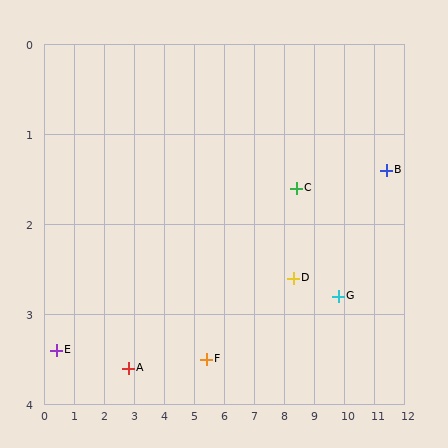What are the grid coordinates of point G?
Point G is at approximately (9.8, 2.8).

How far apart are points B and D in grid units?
Points B and D are about 3.3 grid units apart.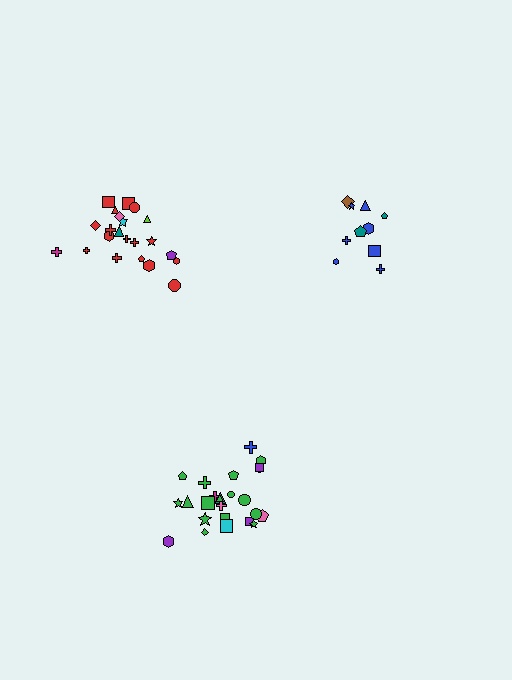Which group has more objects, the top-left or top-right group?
The top-left group.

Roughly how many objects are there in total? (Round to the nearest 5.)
Roughly 55 objects in total.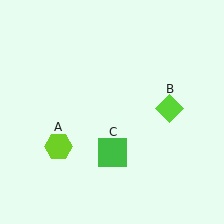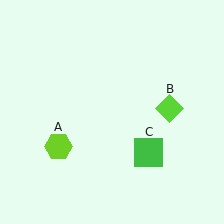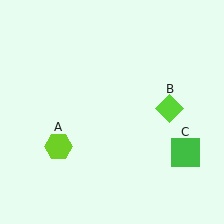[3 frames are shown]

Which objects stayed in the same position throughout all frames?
Lime hexagon (object A) and lime diamond (object B) remained stationary.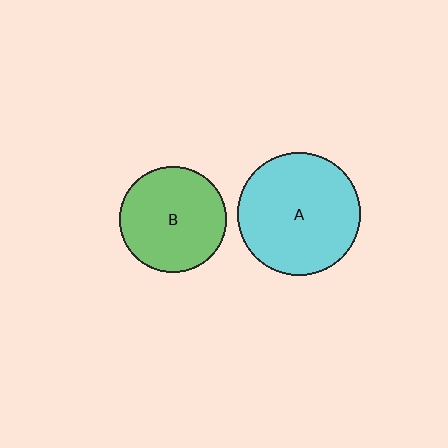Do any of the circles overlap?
No, none of the circles overlap.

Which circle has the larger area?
Circle A (cyan).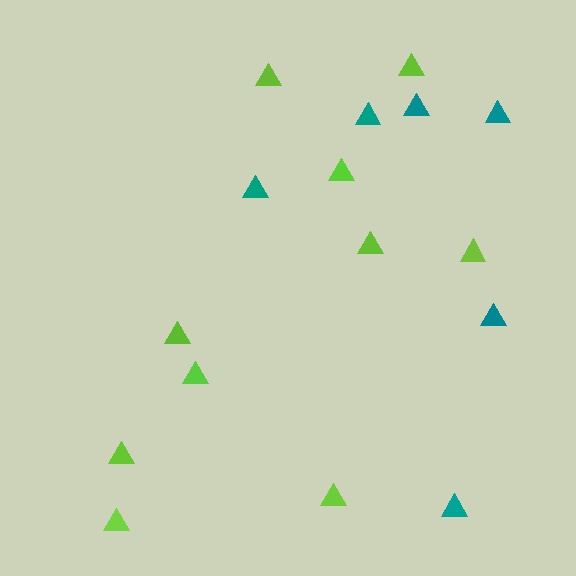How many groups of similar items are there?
There are 2 groups: one group of lime triangles (10) and one group of teal triangles (6).